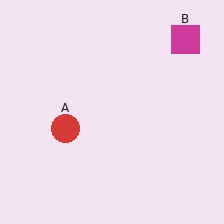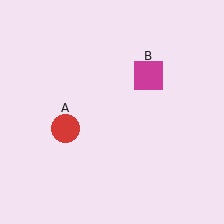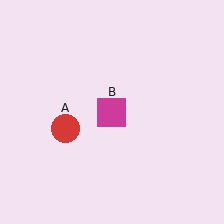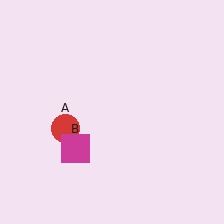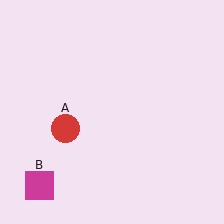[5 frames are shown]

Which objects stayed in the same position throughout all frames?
Red circle (object A) remained stationary.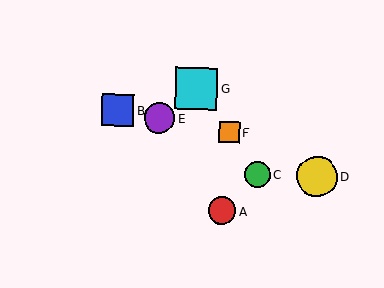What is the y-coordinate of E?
Object E is at y≈118.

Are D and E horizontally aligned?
No, D is at y≈176 and E is at y≈118.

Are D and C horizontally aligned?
Yes, both are at y≈176.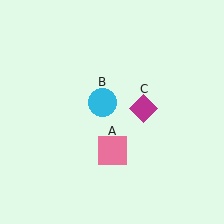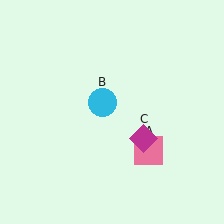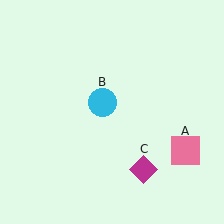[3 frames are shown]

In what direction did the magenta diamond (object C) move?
The magenta diamond (object C) moved down.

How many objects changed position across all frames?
2 objects changed position: pink square (object A), magenta diamond (object C).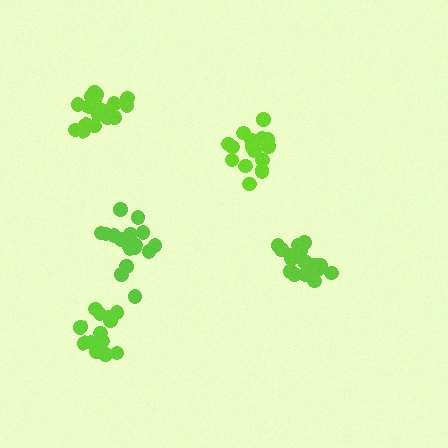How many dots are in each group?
Group 1: 16 dots, Group 2: 19 dots, Group 3: 15 dots, Group 4: 18 dots, Group 5: 20 dots (88 total).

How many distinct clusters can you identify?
There are 5 distinct clusters.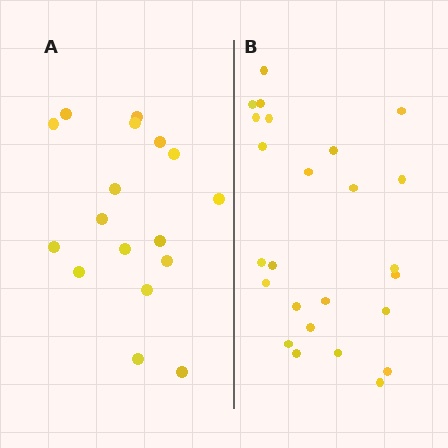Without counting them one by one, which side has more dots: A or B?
Region B (the right region) has more dots.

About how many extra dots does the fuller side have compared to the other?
Region B has roughly 8 or so more dots than region A.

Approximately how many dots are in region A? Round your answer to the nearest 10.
About 20 dots. (The exact count is 17, which rounds to 20.)